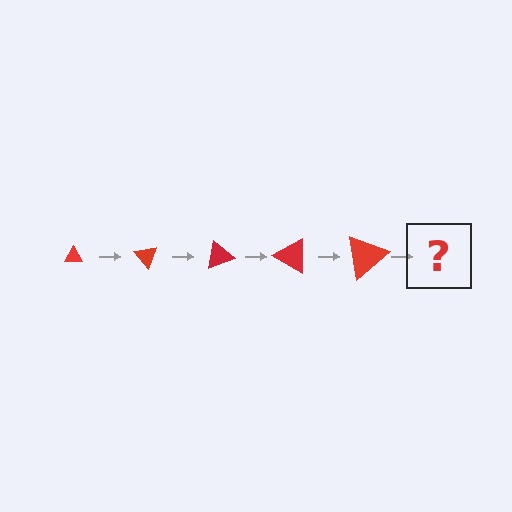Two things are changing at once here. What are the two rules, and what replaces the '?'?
The two rules are that the triangle grows larger each step and it rotates 50 degrees each step. The '?' should be a triangle, larger than the previous one and rotated 250 degrees from the start.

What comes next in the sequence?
The next element should be a triangle, larger than the previous one and rotated 250 degrees from the start.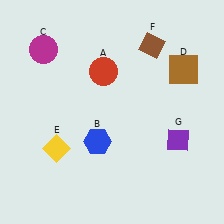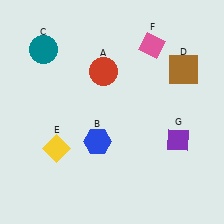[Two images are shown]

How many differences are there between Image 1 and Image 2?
There are 2 differences between the two images.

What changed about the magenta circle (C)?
In Image 1, C is magenta. In Image 2, it changed to teal.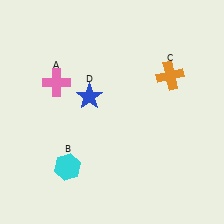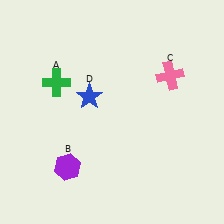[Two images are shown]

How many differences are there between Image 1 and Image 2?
There are 3 differences between the two images.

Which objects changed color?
A changed from pink to green. B changed from cyan to purple. C changed from orange to pink.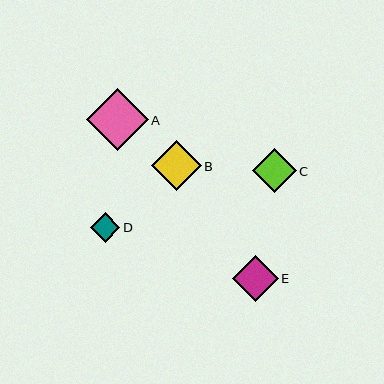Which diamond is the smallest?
Diamond D is the smallest with a size of approximately 29 pixels.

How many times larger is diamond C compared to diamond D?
Diamond C is approximately 1.5 times the size of diamond D.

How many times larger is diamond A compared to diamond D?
Diamond A is approximately 2.1 times the size of diamond D.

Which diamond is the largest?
Diamond A is the largest with a size of approximately 62 pixels.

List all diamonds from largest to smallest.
From largest to smallest: A, B, E, C, D.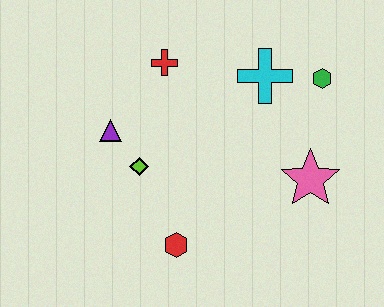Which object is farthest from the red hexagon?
The green hexagon is farthest from the red hexagon.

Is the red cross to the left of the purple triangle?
No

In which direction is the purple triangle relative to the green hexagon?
The purple triangle is to the left of the green hexagon.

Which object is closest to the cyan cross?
The green hexagon is closest to the cyan cross.